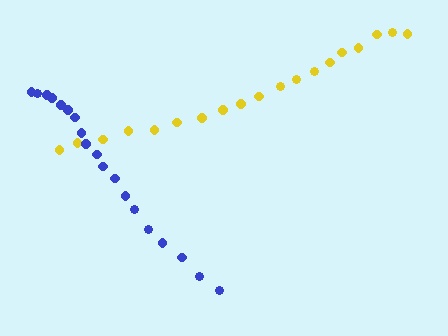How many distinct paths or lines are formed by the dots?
There are 2 distinct paths.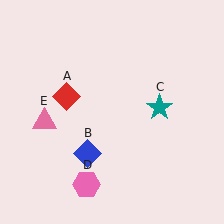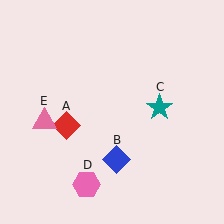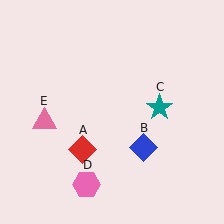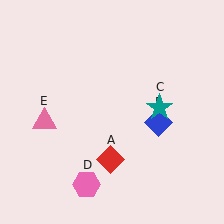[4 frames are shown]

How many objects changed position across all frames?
2 objects changed position: red diamond (object A), blue diamond (object B).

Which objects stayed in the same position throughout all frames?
Teal star (object C) and pink hexagon (object D) and pink triangle (object E) remained stationary.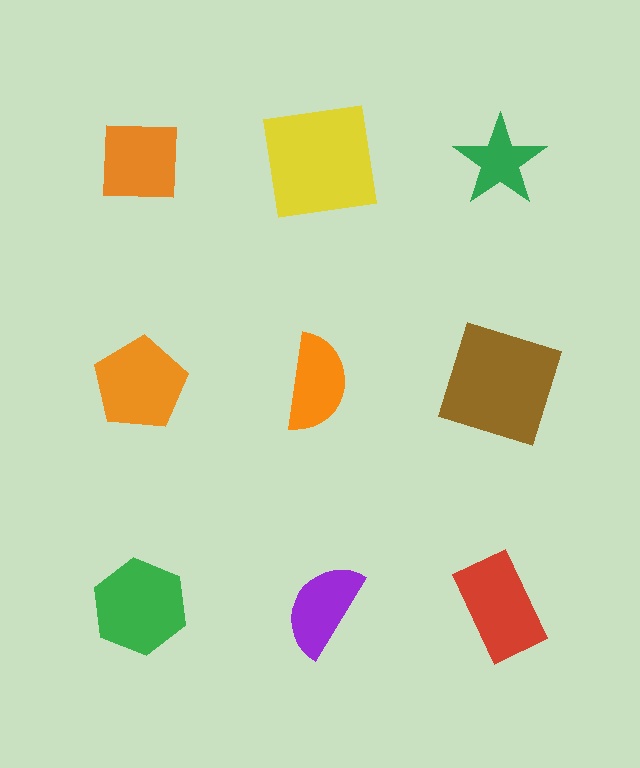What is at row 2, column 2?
An orange semicircle.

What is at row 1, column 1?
An orange square.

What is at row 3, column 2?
A purple semicircle.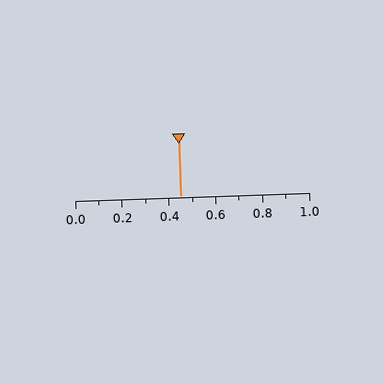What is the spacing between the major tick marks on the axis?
The major ticks are spaced 0.2 apart.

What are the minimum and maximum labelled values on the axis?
The axis runs from 0.0 to 1.0.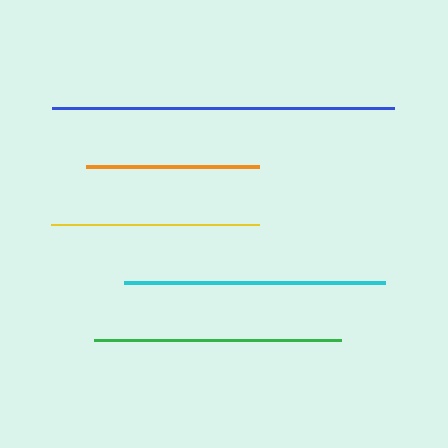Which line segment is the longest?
The blue line is the longest at approximately 342 pixels.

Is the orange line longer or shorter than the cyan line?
The cyan line is longer than the orange line.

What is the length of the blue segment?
The blue segment is approximately 342 pixels long.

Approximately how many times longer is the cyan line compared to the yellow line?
The cyan line is approximately 1.3 times the length of the yellow line.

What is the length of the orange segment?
The orange segment is approximately 173 pixels long.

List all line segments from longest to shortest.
From longest to shortest: blue, cyan, green, yellow, orange.